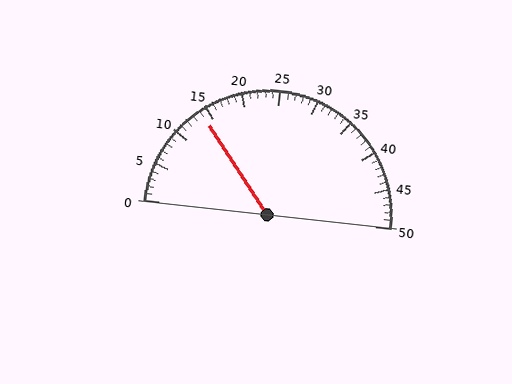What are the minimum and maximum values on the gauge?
The gauge ranges from 0 to 50.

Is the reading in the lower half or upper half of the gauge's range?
The reading is in the lower half of the range (0 to 50).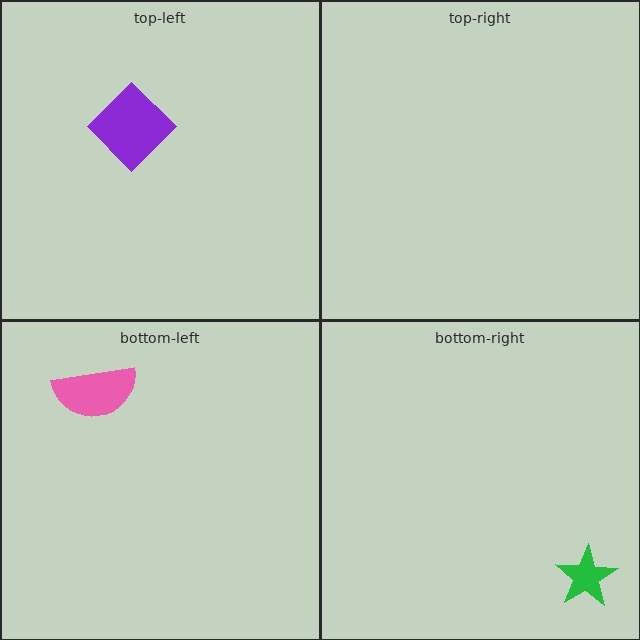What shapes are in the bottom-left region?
The pink semicircle.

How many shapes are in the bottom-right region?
1.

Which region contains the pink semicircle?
The bottom-left region.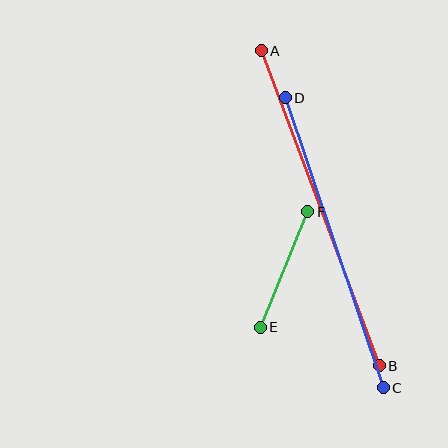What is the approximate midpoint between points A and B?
The midpoint is at approximately (320, 208) pixels.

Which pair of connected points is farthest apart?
Points A and B are farthest apart.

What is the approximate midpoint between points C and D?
The midpoint is at approximately (334, 243) pixels.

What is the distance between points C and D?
The distance is approximately 306 pixels.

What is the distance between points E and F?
The distance is approximately 125 pixels.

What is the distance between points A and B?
The distance is approximately 337 pixels.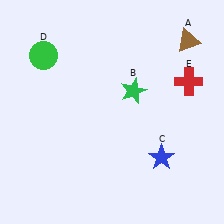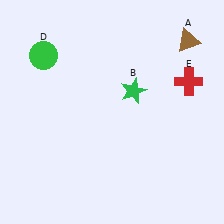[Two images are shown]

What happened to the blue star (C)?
The blue star (C) was removed in Image 2. It was in the bottom-right area of Image 1.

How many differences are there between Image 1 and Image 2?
There is 1 difference between the two images.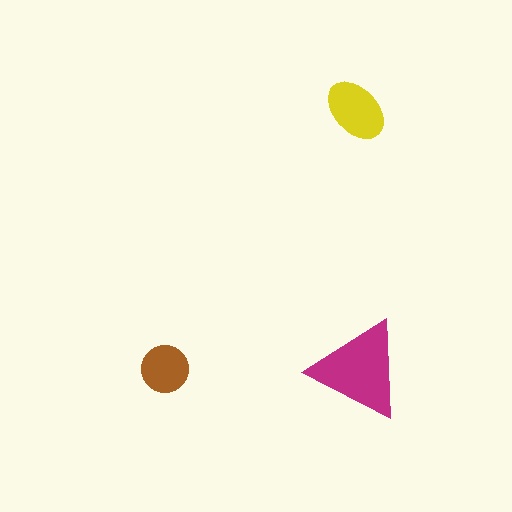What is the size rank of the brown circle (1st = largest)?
3rd.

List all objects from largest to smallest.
The magenta triangle, the yellow ellipse, the brown circle.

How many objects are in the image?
There are 3 objects in the image.